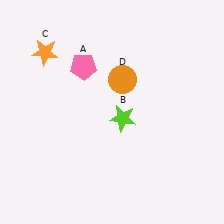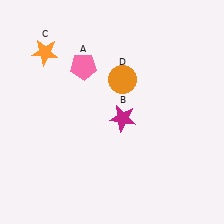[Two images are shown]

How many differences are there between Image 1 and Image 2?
There is 1 difference between the two images.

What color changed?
The star (B) changed from lime in Image 1 to magenta in Image 2.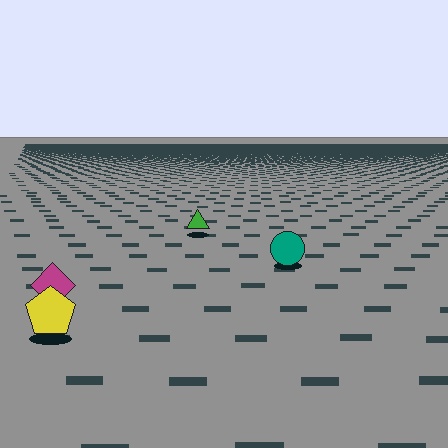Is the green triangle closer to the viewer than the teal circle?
No. The teal circle is closer — you can tell from the texture gradient: the ground texture is coarser near it.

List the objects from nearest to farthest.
From nearest to farthest: the yellow pentagon, the magenta diamond, the teal circle, the green triangle.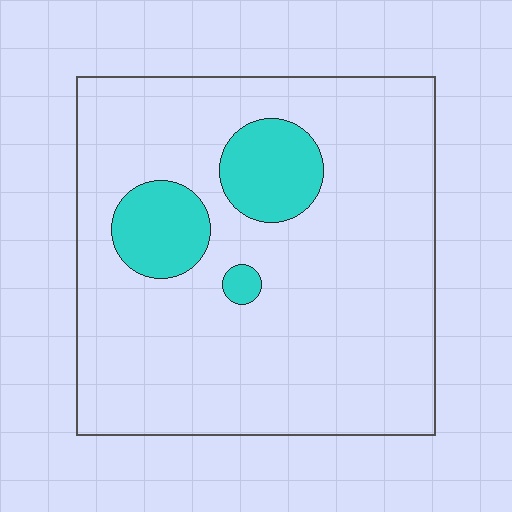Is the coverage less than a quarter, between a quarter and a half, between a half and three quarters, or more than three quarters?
Less than a quarter.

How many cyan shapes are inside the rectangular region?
3.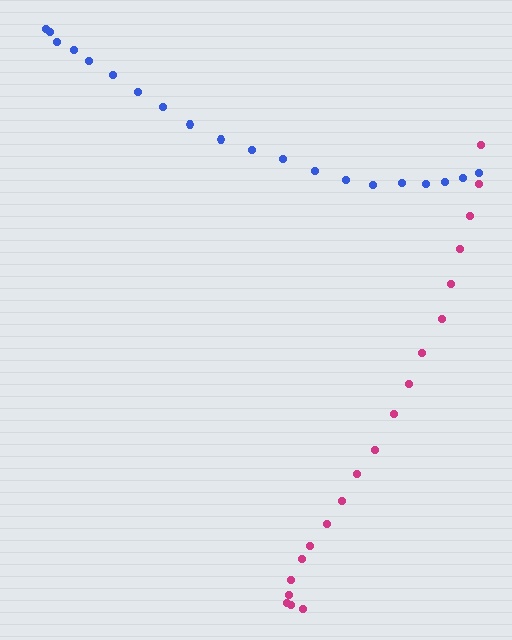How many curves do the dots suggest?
There are 2 distinct paths.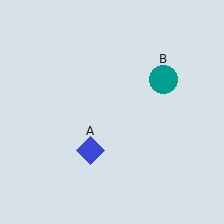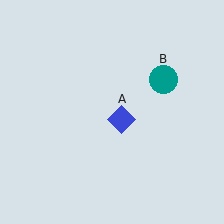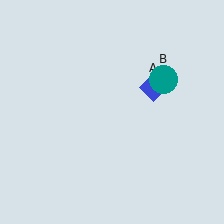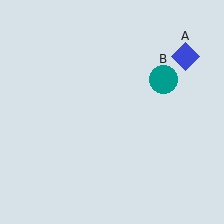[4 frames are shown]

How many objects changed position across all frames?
1 object changed position: blue diamond (object A).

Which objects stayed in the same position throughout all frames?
Teal circle (object B) remained stationary.